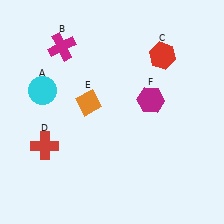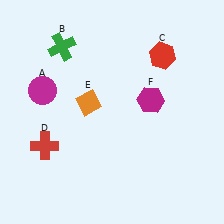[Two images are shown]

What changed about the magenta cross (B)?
In Image 1, B is magenta. In Image 2, it changed to green.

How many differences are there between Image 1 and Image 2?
There are 2 differences between the two images.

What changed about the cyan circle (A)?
In Image 1, A is cyan. In Image 2, it changed to magenta.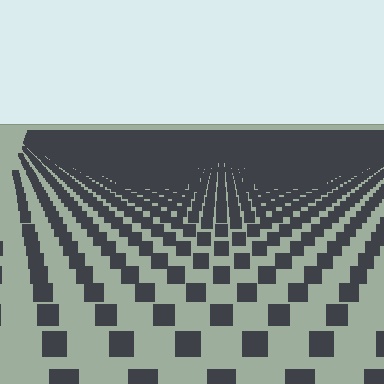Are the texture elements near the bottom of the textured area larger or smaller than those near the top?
Larger. Near the bottom, elements are closer to the viewer and appear at a bigger on-screen size.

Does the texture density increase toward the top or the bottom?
Density increases toward the top.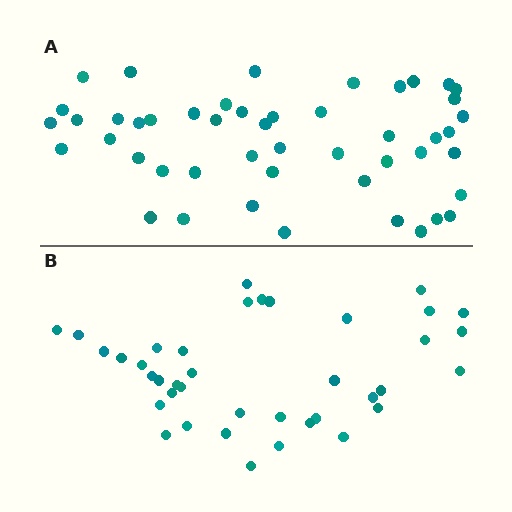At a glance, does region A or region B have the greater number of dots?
Region A (the top region) has more dots.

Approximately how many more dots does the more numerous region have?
Region A has roughly 8 or so more dots than region B.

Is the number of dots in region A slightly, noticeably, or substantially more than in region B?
Region A has only slightly more — the two regions are fairly close. The ratio is roughly 1.2 to 1.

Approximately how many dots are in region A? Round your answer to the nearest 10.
About 50 dots. (The exact count is 48, which rounds to 50.)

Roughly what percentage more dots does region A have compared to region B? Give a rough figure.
About 25% more.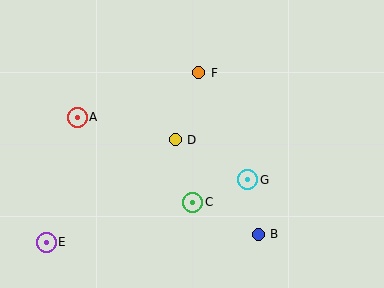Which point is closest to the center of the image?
Point D at (175, 140) is closest to the center.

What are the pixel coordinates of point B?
Point B is at (258, 234).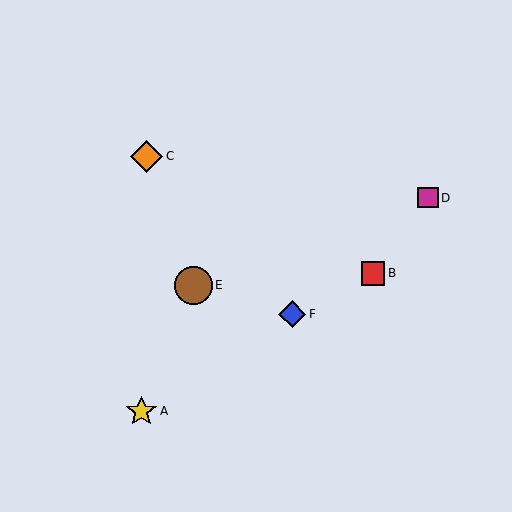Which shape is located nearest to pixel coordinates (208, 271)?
The brown circle (labeled E) at (194, 285) is nearest to that location.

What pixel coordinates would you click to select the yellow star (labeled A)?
Click at (141, 411) to select the yellow star A.